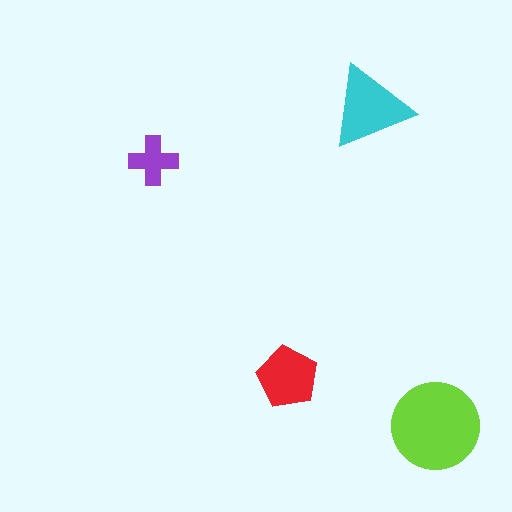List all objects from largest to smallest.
The lime circle, the cyan triangle, the red pentagon, the purple cross.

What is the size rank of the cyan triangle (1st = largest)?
2nd.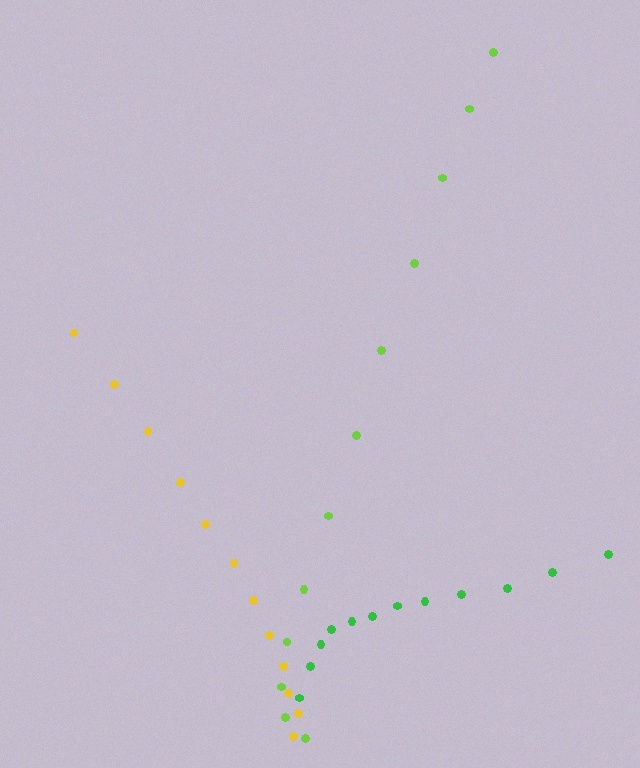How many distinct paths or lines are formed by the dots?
There are 3 distinct paths.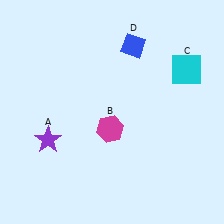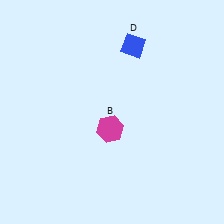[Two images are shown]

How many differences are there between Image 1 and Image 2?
There are 2 differences between the two images.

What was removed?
The cyan square (C), the purple star (A) were removed in Image 2.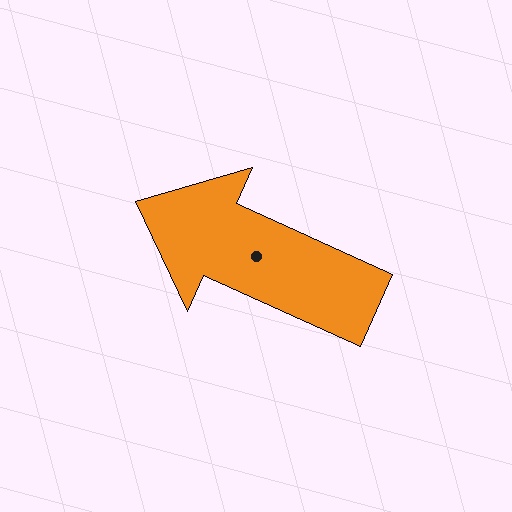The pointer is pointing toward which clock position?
Roughly 10 o'clock.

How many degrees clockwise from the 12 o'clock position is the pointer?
Approximately 294 degrees.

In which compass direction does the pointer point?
Northwest.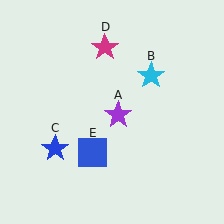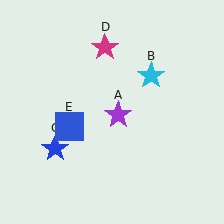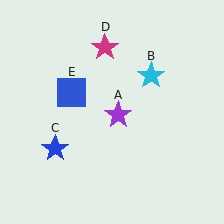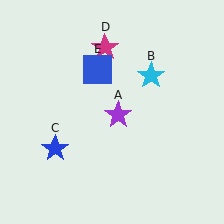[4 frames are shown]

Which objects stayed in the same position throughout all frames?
Purple star (object A) and cyan star (object B) and blue star (object C) and magenta star (object D) remained stationary.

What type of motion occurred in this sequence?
The blue square (object E) rotated clockwise around the center of the scene.